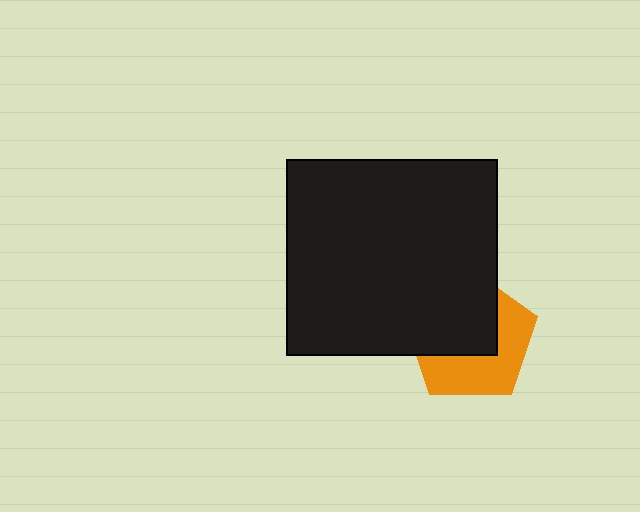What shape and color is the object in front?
The object in front is a black rectangle.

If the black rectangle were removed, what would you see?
You would see the complete orange pentagon.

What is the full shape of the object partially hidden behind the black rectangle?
The partially hidden object is an orange pentagon.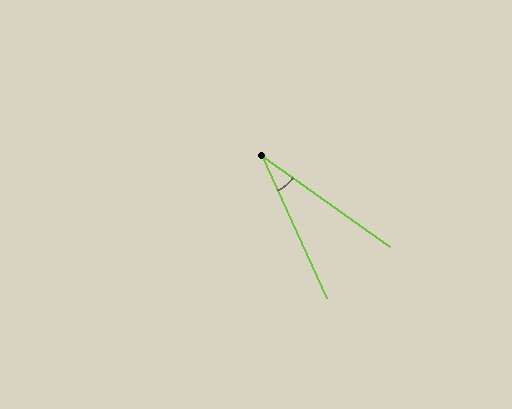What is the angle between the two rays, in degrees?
Approximately 30 degrees.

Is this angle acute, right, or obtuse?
It is acute.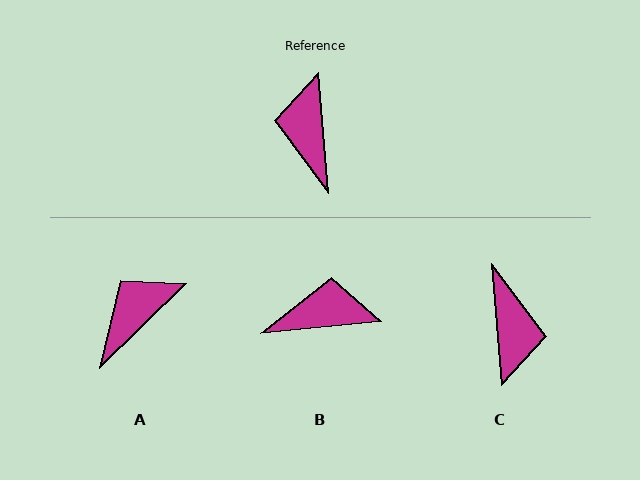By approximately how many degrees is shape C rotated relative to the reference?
Approximately 180 degrees clockwise.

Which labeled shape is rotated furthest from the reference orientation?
C, about 180 degrees away.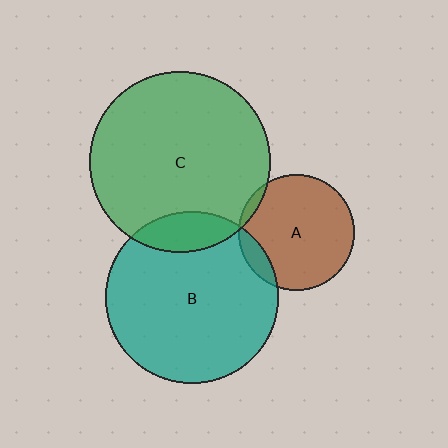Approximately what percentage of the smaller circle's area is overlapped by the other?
Approximately 5%.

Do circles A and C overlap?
Yes.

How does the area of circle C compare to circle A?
Approximately 2.4 times.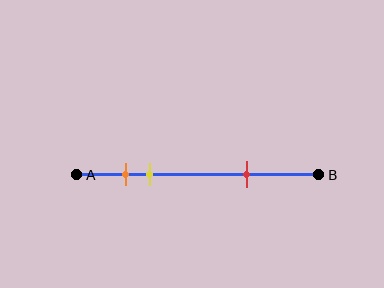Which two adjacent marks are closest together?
The orange and yellow marks are the closest adjacent pair.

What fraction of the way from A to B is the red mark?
The red mark is approximately 70% (0.7) of the way from A to B.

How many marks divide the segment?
There are 3 marks dividing the segment.